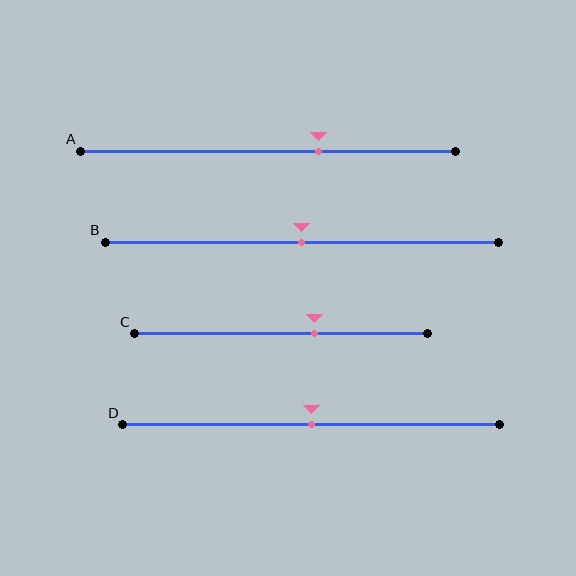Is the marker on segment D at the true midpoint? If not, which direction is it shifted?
Yes, the marker on segment D is at the true midpoint.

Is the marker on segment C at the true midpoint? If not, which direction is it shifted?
No, the marker on segment C is shifted to the right by about 11% of the segment length.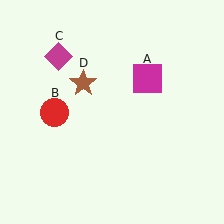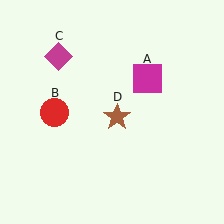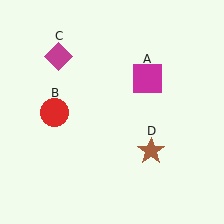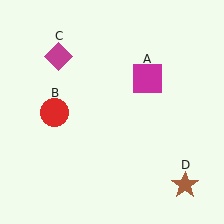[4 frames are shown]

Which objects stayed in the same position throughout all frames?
Magenta square (object A) and red circle (object B) and magenta diamond (object C) remained stationary.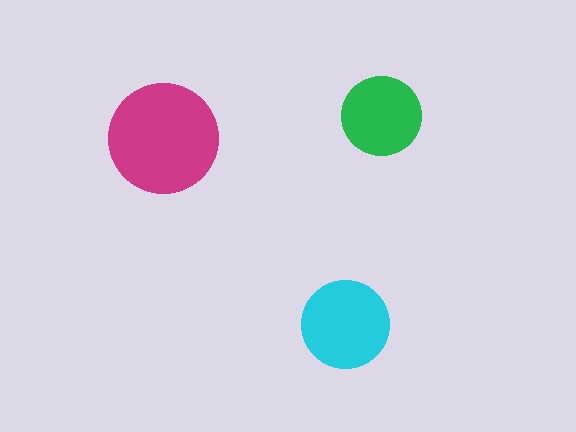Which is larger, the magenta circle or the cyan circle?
The magenta one.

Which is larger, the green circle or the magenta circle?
The magenta one.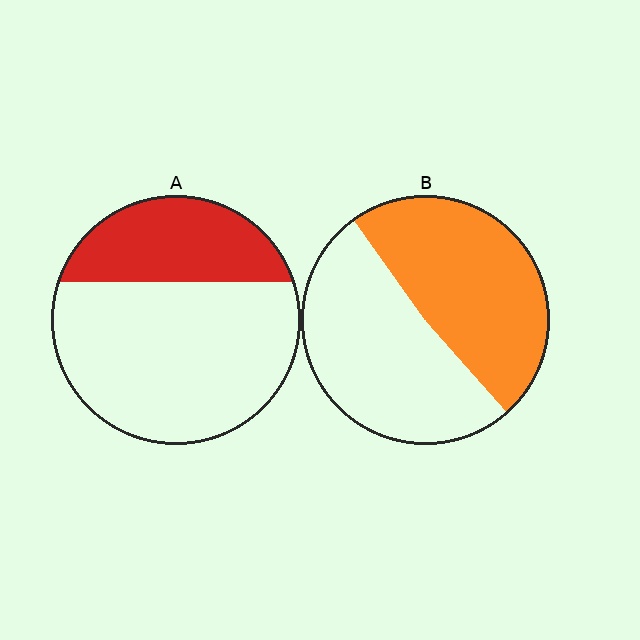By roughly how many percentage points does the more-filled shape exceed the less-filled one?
By roughly 20 percentage points (B over A).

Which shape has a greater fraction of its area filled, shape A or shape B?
Shape B.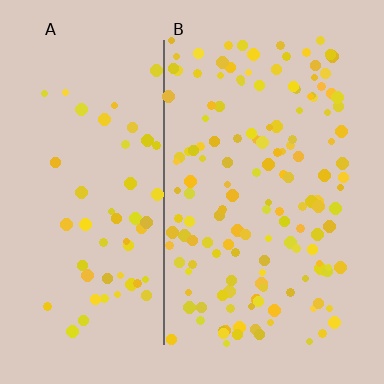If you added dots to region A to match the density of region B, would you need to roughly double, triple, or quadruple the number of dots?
Approximately triple.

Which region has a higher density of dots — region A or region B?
B (the right).